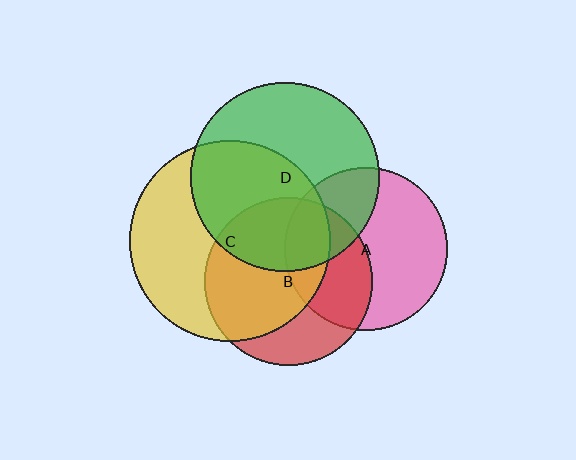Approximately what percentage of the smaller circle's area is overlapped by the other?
Approximately 30%.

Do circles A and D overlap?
Yes.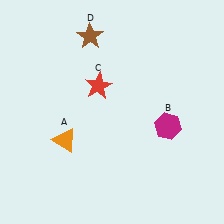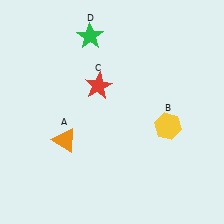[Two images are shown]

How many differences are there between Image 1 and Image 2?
There are 2 differences between the two images.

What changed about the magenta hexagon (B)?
In Image 1, B is magenta. In Image 2, it changed to yellow.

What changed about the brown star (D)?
In Image 1, D is brown. In Image 2, it changed to green.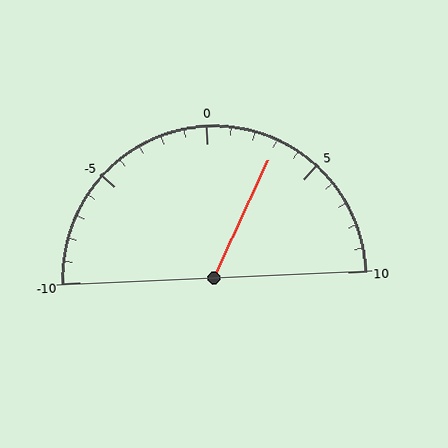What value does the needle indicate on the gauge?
The needle indicates approximately 3.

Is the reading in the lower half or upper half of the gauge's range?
The reading is in the upper half of the range (-10 to 10).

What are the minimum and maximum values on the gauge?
The gauge ranges from -10 to 10.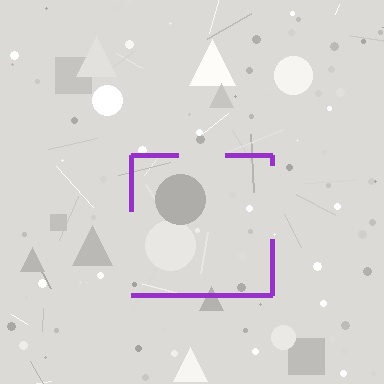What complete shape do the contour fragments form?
The contour fragments form a square.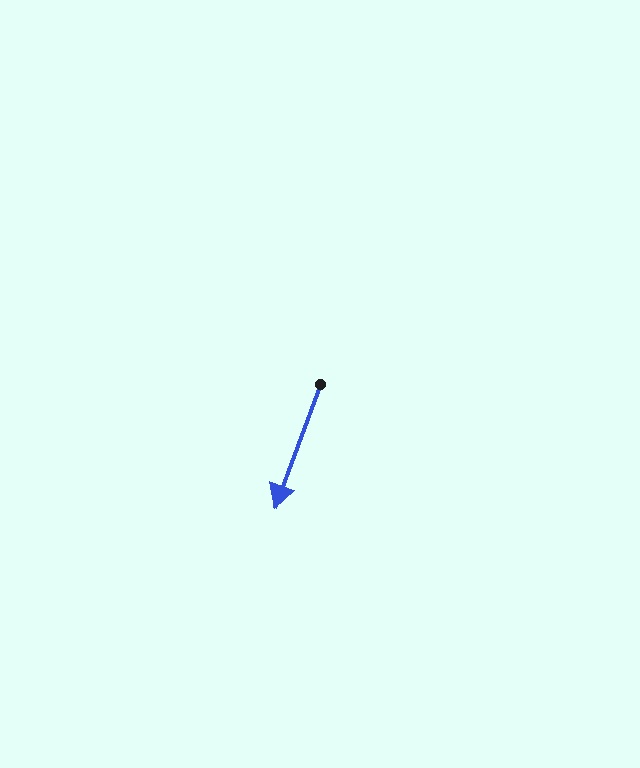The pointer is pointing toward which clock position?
Roughly 7 o'clock.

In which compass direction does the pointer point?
South.